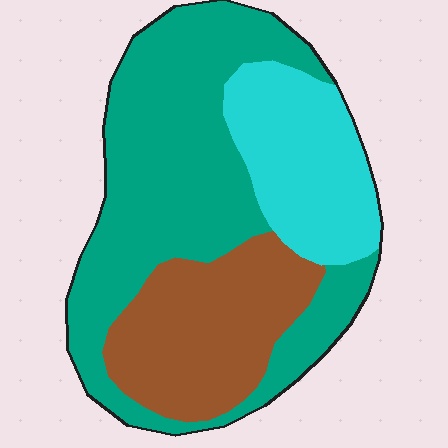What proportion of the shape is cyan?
Cyan takes up less than a quarter of the shape.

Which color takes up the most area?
Teal, at roughly 50%.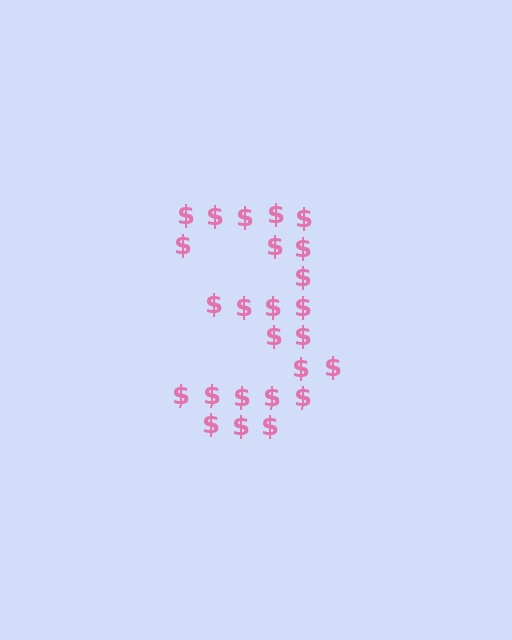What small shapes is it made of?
It is made of small dollar signs.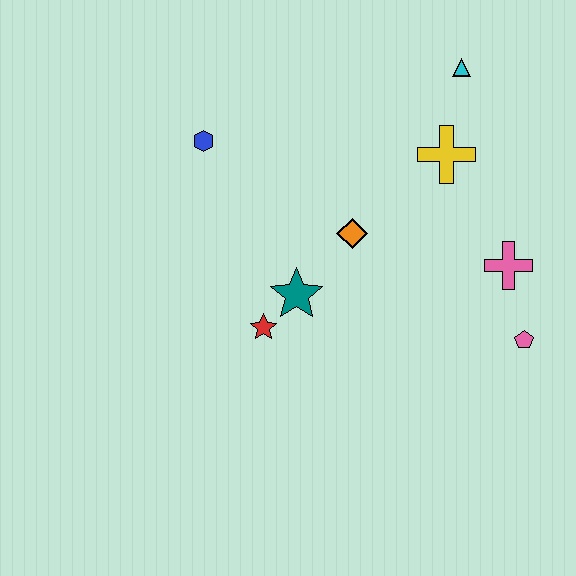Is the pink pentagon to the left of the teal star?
No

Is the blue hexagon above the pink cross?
Yes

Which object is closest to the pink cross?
The pink pentagon is closest to the pink cross.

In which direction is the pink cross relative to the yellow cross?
The pink cross is below the yellow cross.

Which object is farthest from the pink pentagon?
The blue hexagon is farthest from the pink pentagon.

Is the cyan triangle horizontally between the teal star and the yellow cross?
No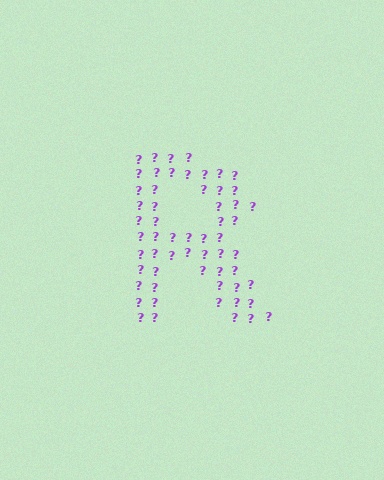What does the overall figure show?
The overall figure shows the letter R.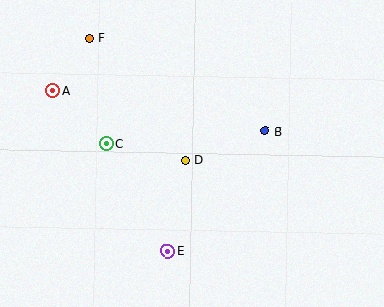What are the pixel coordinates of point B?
Point B is at (265, 131).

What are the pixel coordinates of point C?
Point C is at (107, 144).